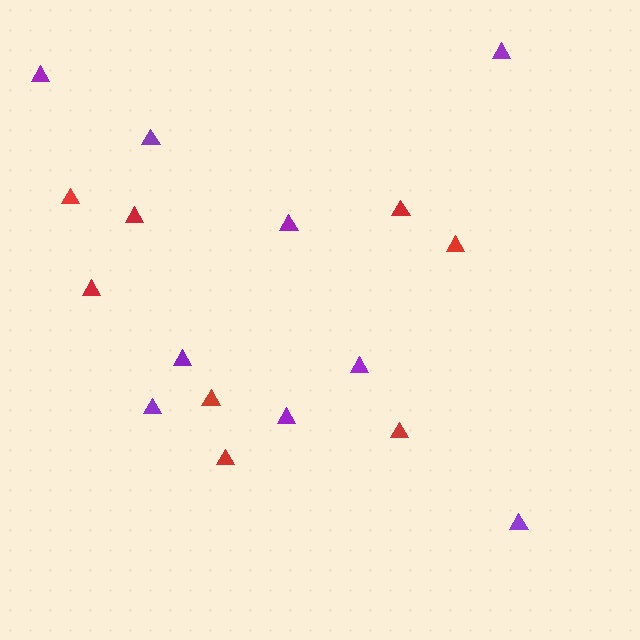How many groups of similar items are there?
There are 2 groups: one group of purple triangles (9) and one group of red triangles (8).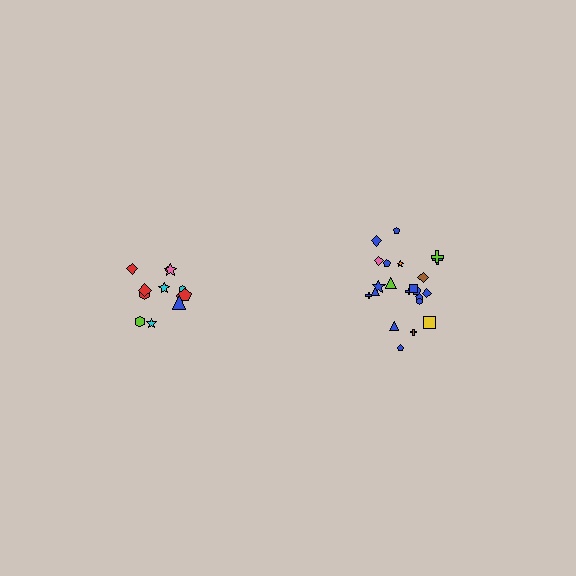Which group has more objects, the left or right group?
The right group.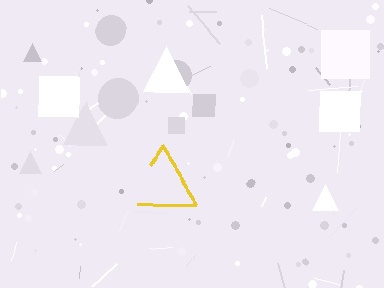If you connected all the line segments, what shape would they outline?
They would outline a triangle.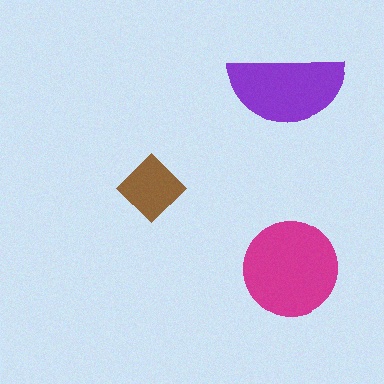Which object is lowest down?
The magenta circle is bottommost.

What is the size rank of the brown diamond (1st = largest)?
3rd.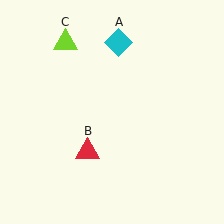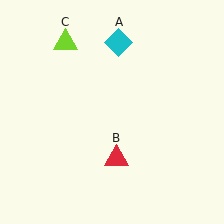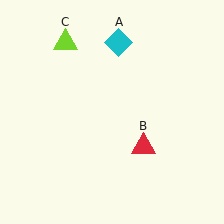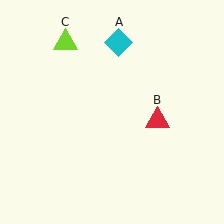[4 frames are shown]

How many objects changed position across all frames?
1 object changed position: red triangle (object B).